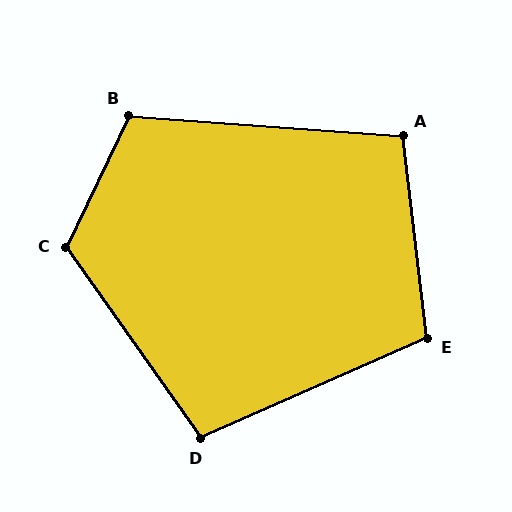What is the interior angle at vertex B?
Approximately 111 degrees (obtuse).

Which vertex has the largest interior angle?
C, at approximately 120 degrees.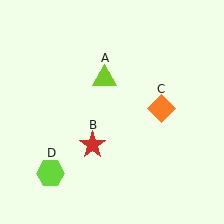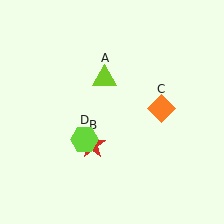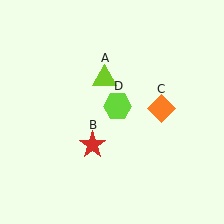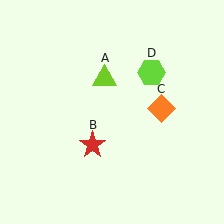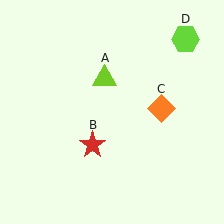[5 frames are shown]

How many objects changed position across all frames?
1 object changed position: lime hexagon (object D).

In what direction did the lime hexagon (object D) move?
The lime hexagon (object D) moved up and to the right.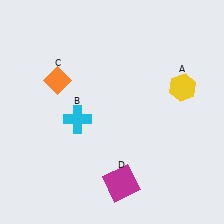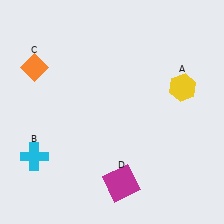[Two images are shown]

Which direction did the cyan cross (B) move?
The cyan cross (B) moved left.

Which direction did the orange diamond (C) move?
The orange diamond (C) moved left.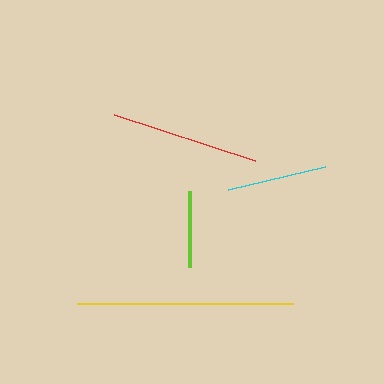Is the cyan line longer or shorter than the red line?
The red line is longer than the cyan line.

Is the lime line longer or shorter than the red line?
The red line is longer than the lime line.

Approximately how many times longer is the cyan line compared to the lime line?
The cyan line is approximately 1.3 times the length of the lime line.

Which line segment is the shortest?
The lime line is the shortest at approximately 75 pixels.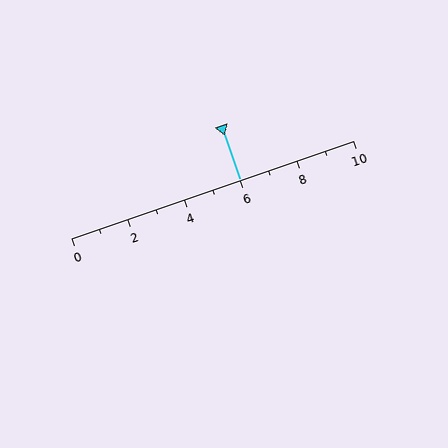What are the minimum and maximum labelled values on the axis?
The axis runs from 0 to 10.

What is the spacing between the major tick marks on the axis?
The major ticks are spaced 2 apart.